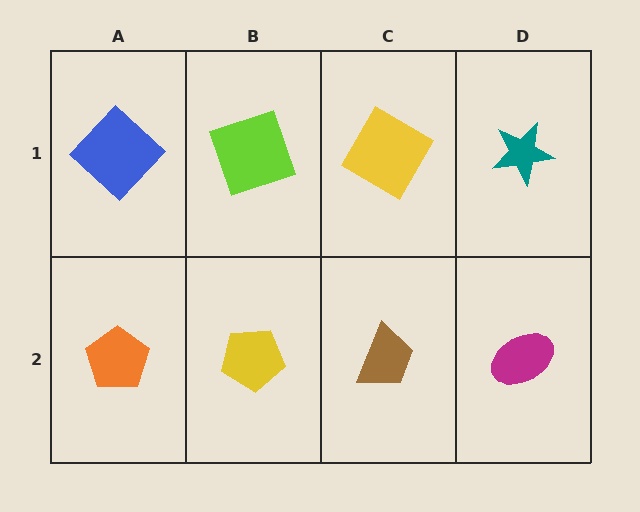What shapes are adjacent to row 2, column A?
A blue diamond (row 1, column A), a yellow pentagon (row 2, column B).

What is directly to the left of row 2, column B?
An orange pentagon.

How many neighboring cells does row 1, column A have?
2.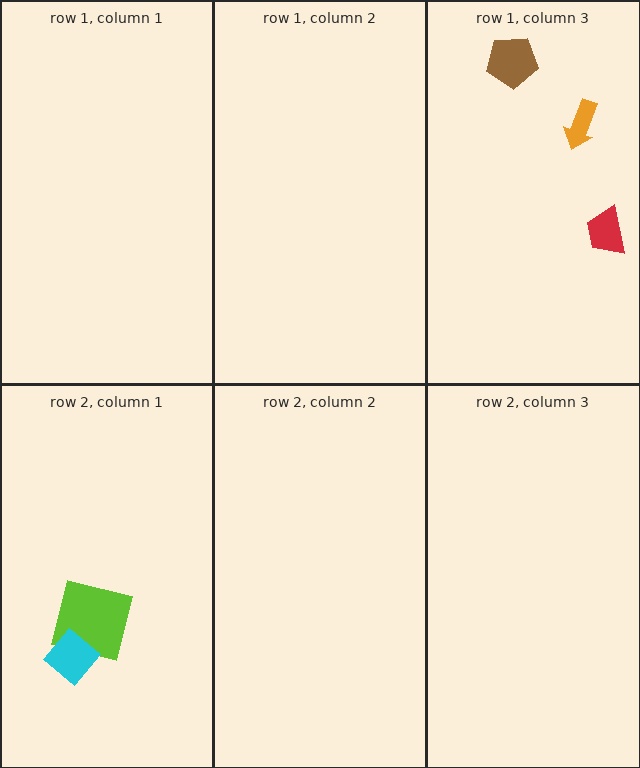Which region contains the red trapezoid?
The row 1, column 3 region.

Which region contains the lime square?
The row 2, column 1 region.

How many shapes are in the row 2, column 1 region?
2.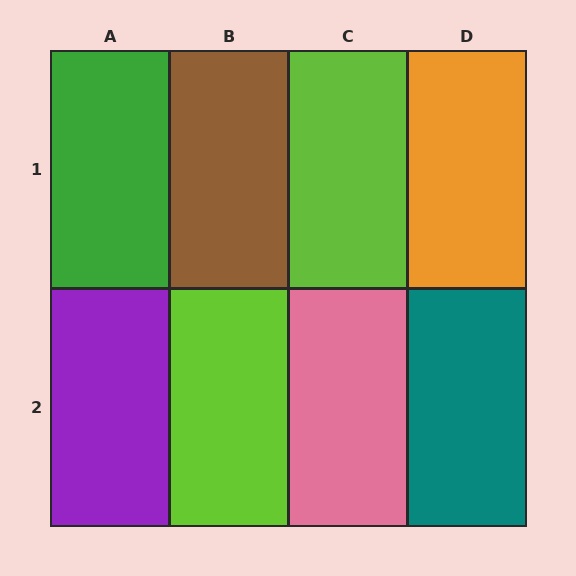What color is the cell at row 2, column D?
Teal.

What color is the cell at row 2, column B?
Lime.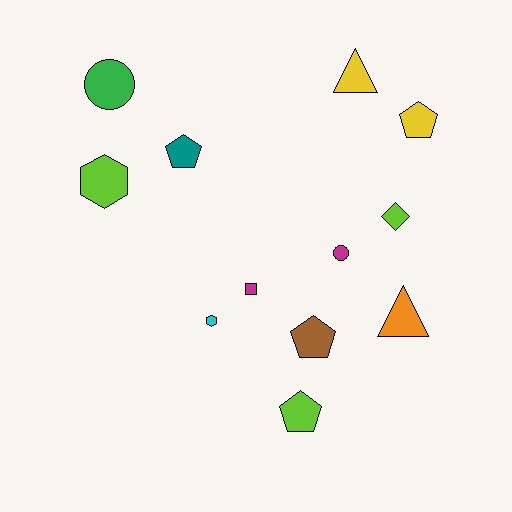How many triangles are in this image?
There are 2 triangles.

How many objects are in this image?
There are 12 objects.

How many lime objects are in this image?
There are 3 lime objects.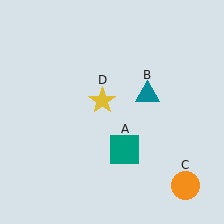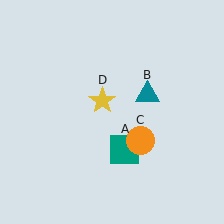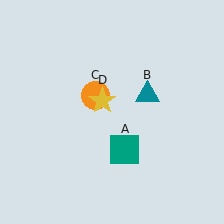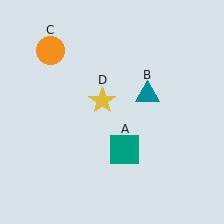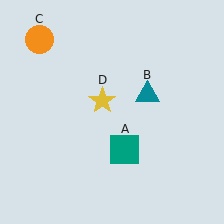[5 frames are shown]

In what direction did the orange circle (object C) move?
The orange circle (object C) moved up and to the left.